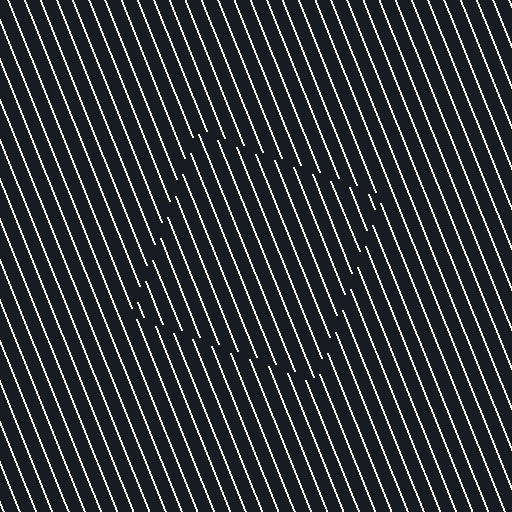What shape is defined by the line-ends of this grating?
An illusory square. The interior of the shape contains the same grating, shifted by half a period — the contour is defined by the phase discontinuity where line-ends from the inner and outer gratings abut.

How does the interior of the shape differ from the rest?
The interior of the shape contains the same grating, shifted by half a period — the contour is defined by the phase discontinuity where line-ends from the inner and outer gratings abut.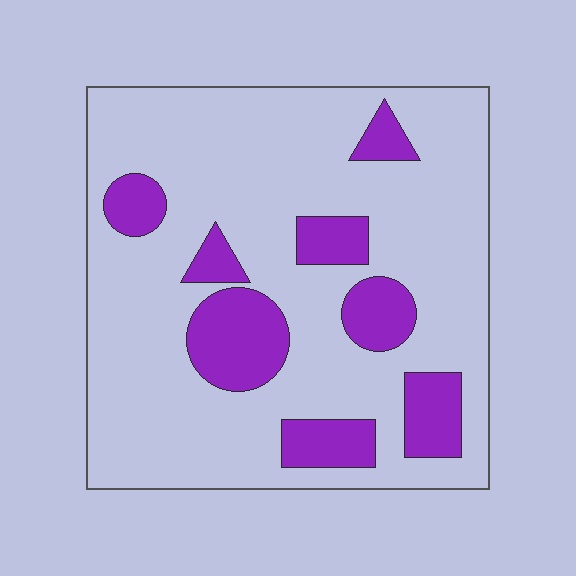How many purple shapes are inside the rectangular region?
8.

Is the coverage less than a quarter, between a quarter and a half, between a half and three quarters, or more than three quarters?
Less than a quarter.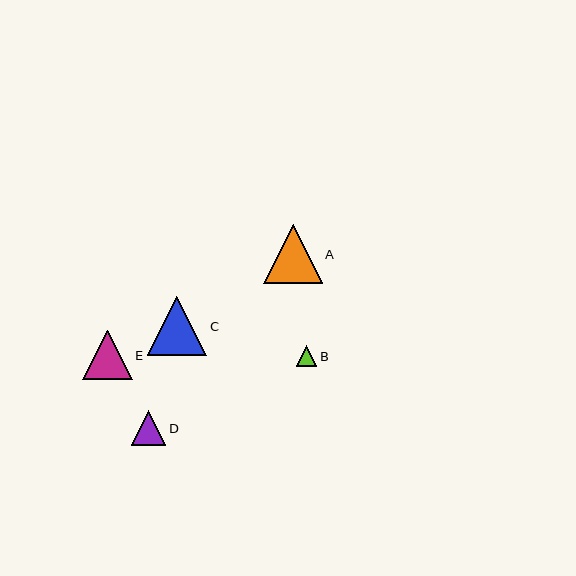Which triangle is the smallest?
Triangle B is the smallest with a size of approximately 20 pixels.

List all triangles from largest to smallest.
From largest to smallest: C, A, E, D, B.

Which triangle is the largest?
Triangle C is the largest with a size of approximately 60 pixels.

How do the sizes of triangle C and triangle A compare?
Triangle C and triangle A are approximately the same size.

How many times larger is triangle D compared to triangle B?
Triangle D is approximately 1.7 times the size of triangle B.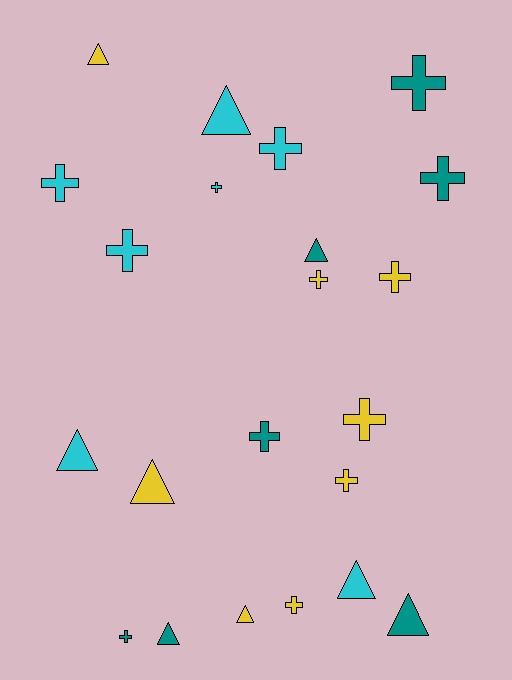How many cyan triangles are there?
There are 3 cyan triangles.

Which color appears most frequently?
Yellow, with 8 objects.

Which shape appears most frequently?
Cross, with 13 objects.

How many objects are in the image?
There are 22 objects.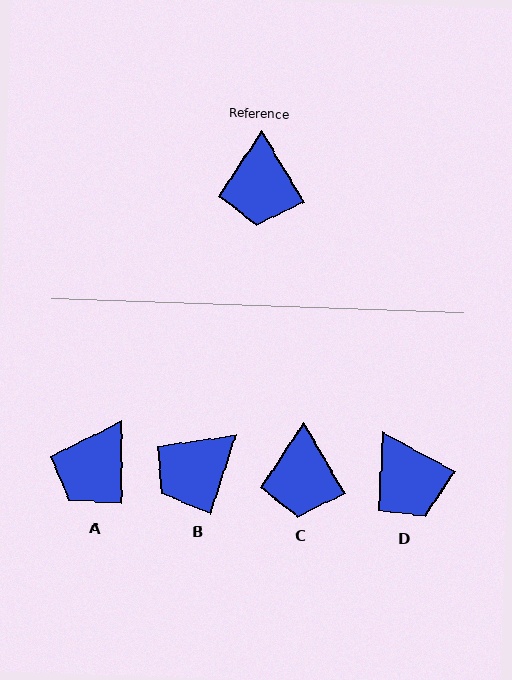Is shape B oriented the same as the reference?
No, it is off by about 49 degrees.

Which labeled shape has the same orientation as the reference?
C.